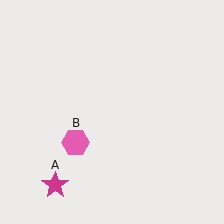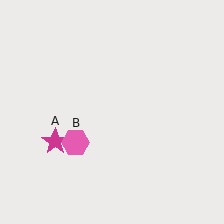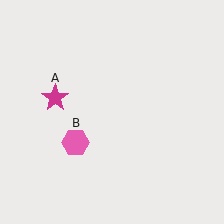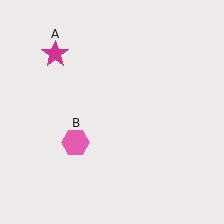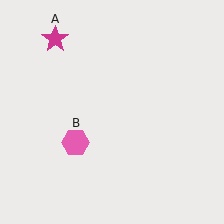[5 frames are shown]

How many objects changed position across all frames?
1 object changed position: magenta star (object A).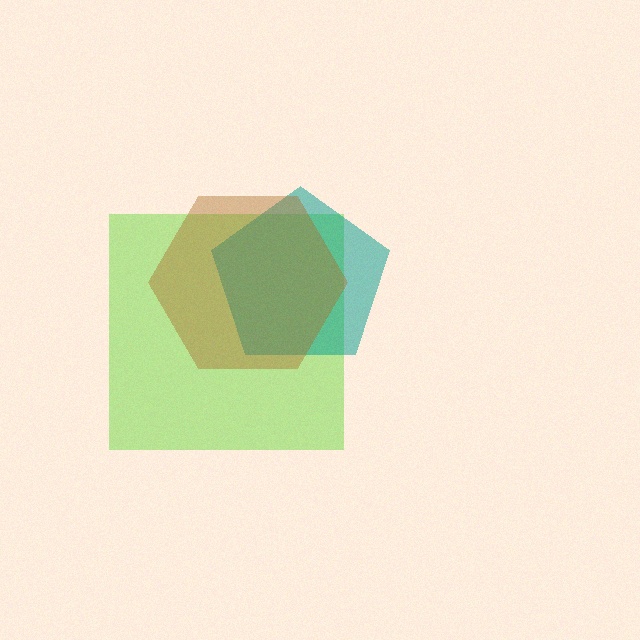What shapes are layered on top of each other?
The layered shapes are: a lime square, a teal pentagon, a brown hexagon.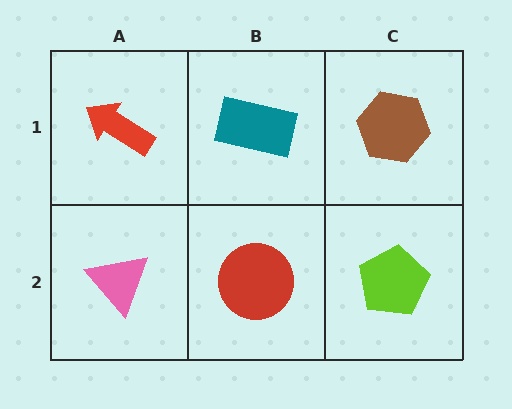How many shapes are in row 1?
3 shapes.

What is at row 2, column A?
A pink triangle.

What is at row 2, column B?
A red circle.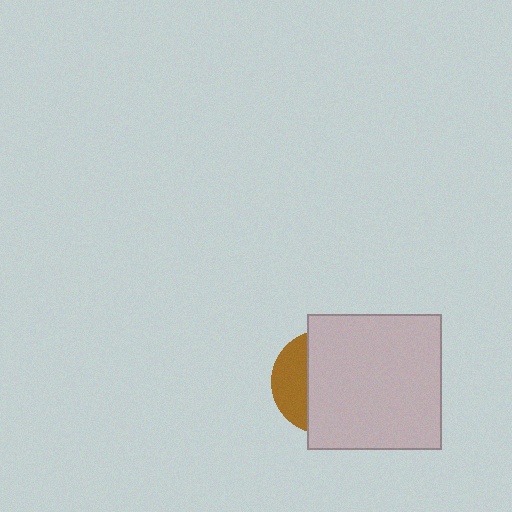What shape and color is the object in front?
The object in front is a light gray square.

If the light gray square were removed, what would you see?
You would see the complete brown circle.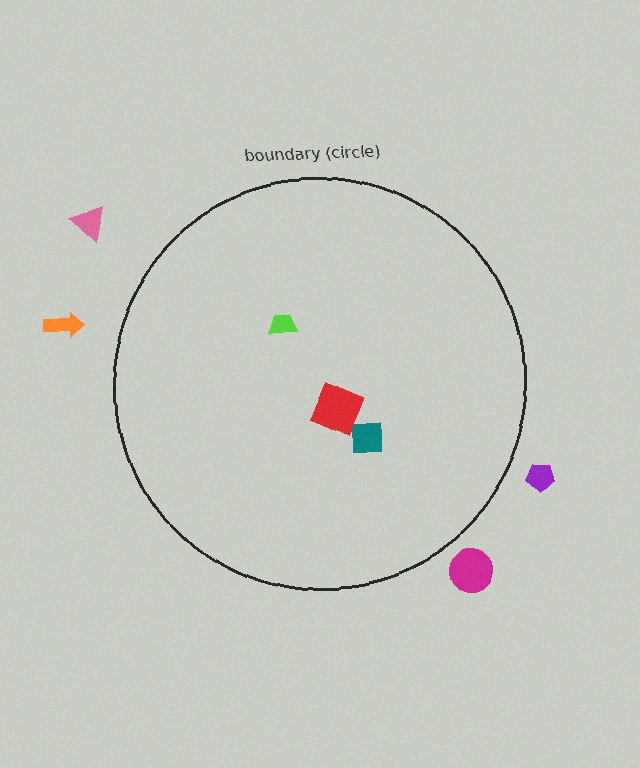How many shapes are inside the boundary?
3 inside, 4 outside.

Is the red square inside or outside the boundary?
Inside.